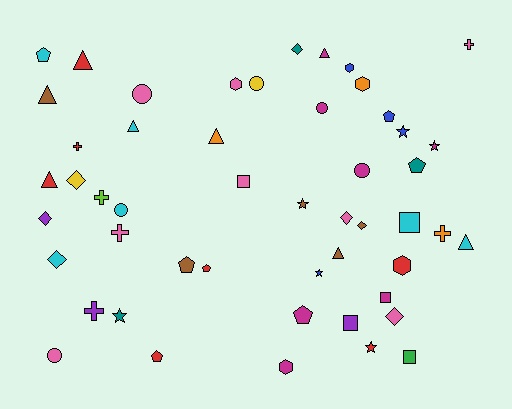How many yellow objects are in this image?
There are 2 yellow objects.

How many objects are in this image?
There are 50 objects.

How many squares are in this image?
There are 5 squares.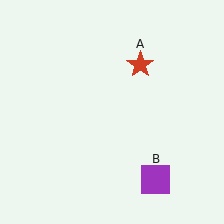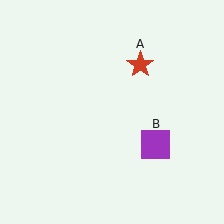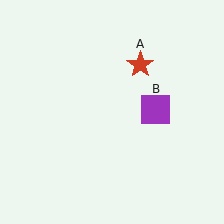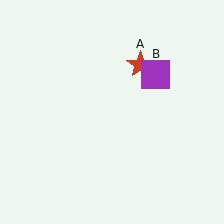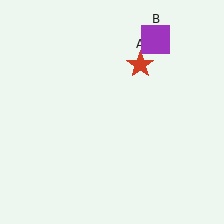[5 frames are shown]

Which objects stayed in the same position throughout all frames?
Red star (object A) remained stationary.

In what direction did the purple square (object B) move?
The purple square (object B) moved up.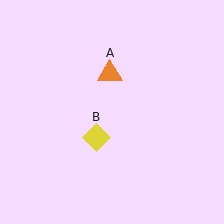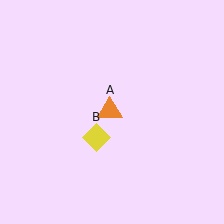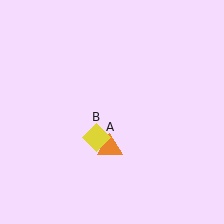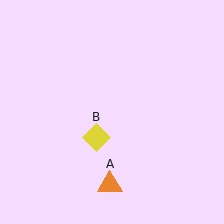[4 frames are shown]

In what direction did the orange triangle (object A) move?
The orange triangle (object A) moved down.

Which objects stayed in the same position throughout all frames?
Yellow diamond (object B) remained stationary.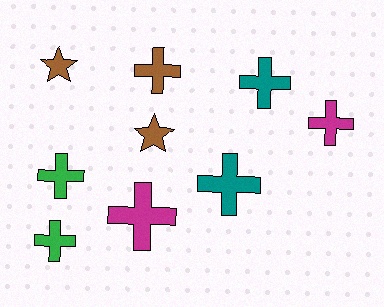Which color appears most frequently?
Brown, with 3 objects.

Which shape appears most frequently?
Cross, with 7 objects.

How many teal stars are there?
There are no teal stars.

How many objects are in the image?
There are 9 objects.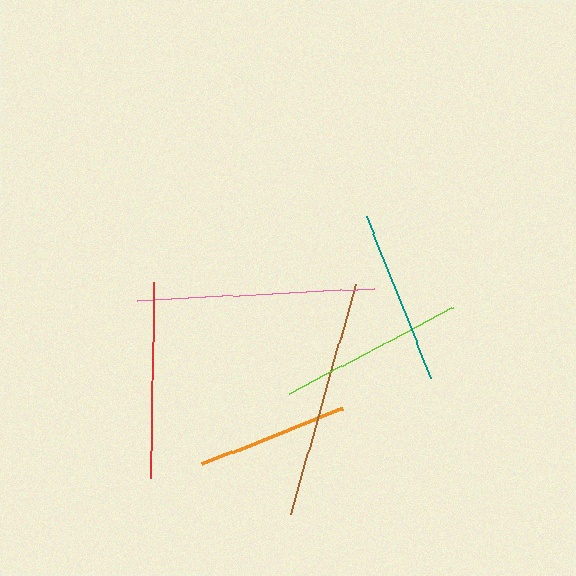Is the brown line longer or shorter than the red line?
The brown line is longer than the red line.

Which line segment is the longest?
The brown line is the longest at approximately 239 pixels.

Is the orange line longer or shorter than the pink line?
The pink line is longer than the orange line.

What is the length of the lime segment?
The lime segment is approximately 186 pixels long.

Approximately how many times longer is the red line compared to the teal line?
The red line is approximately 1.1 times the length of the teal line.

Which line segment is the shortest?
The orange line is the shortest at approximately 150 pixels.